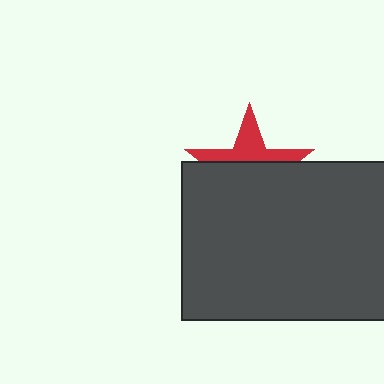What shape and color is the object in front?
The object in front is a dark gray rectangle.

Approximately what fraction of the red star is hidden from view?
Roughly 61% of the red star is hidden behind the dark gray rectangle.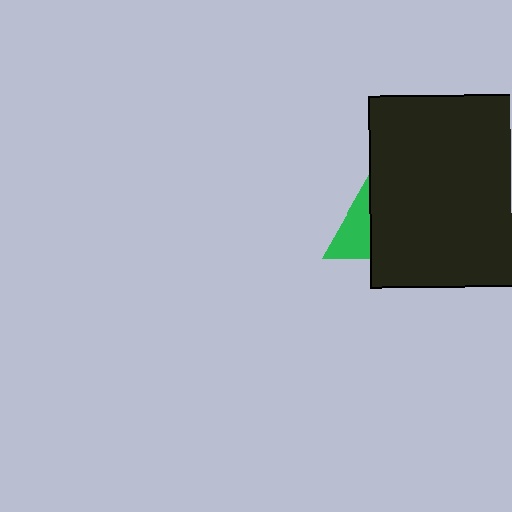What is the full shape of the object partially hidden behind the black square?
The partially hidden object is a green triangle.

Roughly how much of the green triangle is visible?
A small part of it is visible (roughly 39%).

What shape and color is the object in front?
The object in front is a black square.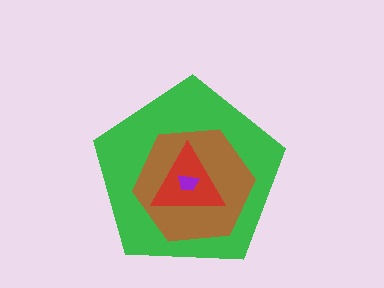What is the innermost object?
The purple trapezoid.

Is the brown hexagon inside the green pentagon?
Yes.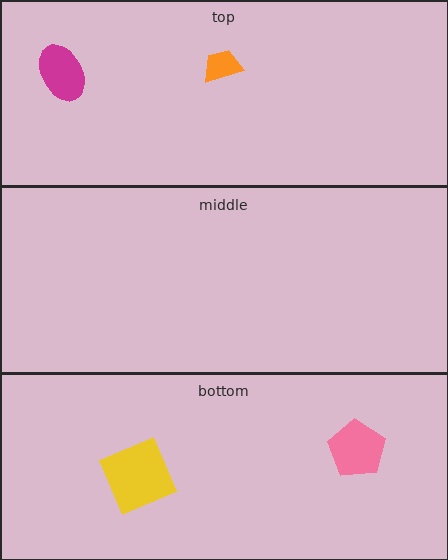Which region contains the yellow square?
The bottom region.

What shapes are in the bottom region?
The pink pentagon, the yellow square.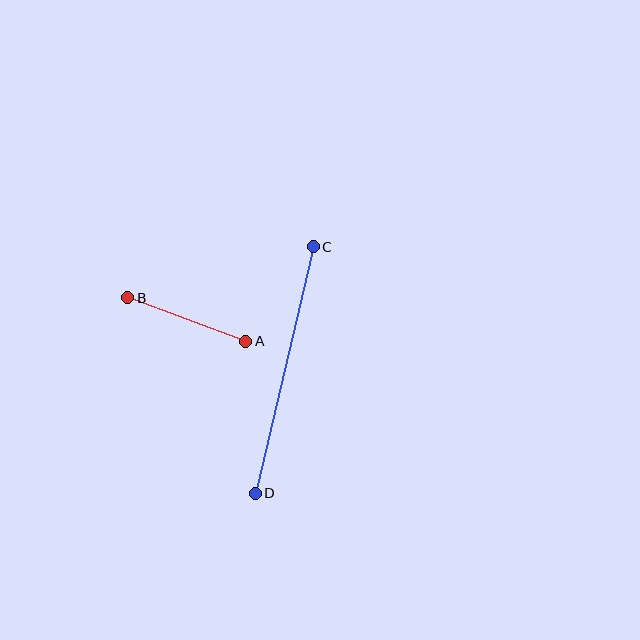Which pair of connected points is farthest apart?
Points C and D are farthest apart.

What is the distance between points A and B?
The distance is approximately 126 pixels.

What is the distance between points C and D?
The distance is approximately 253 pixels.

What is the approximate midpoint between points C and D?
The midpoint is at approximately (284, 370) pixels.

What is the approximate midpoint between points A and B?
The midpoint is at approximately (187, 319) pixels.